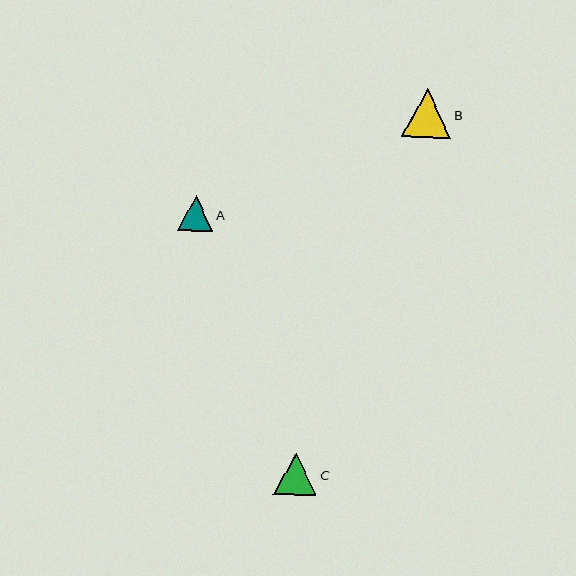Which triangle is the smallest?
Triangle A is the smallest with a size of approximately 35 pixels.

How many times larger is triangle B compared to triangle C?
Triangle B is approximately 1.1 times the size of triangle C.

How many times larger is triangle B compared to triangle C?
Triangle B is approximately 1.1 times the size of triangle C.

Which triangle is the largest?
Triangle B is the largest with a size of approximately 49 pixels.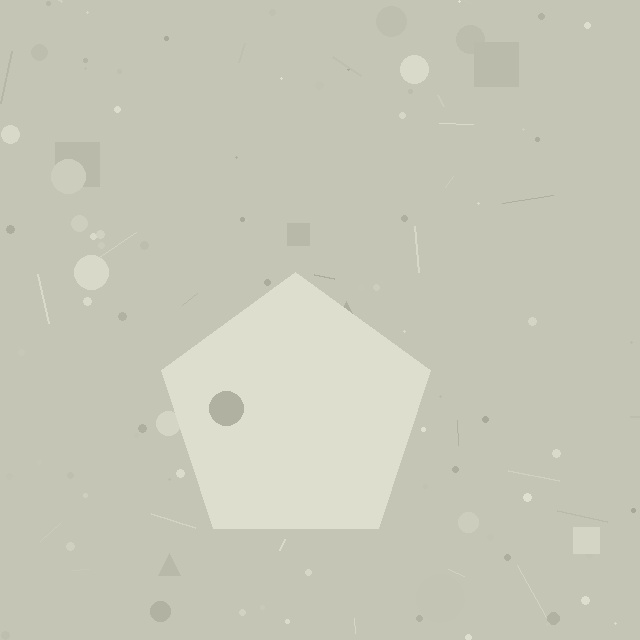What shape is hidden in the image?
A pentagon is hidden in the image.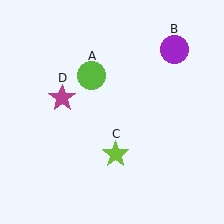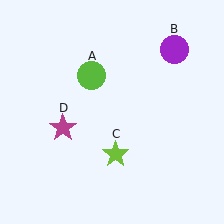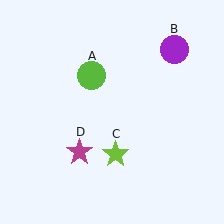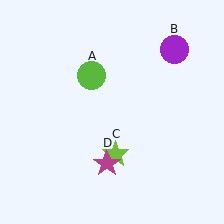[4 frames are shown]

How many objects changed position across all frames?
1 object changed position: magenta star (object D).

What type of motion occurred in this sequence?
The magenta star (object D) rotated counterclockwise around the center of the scene.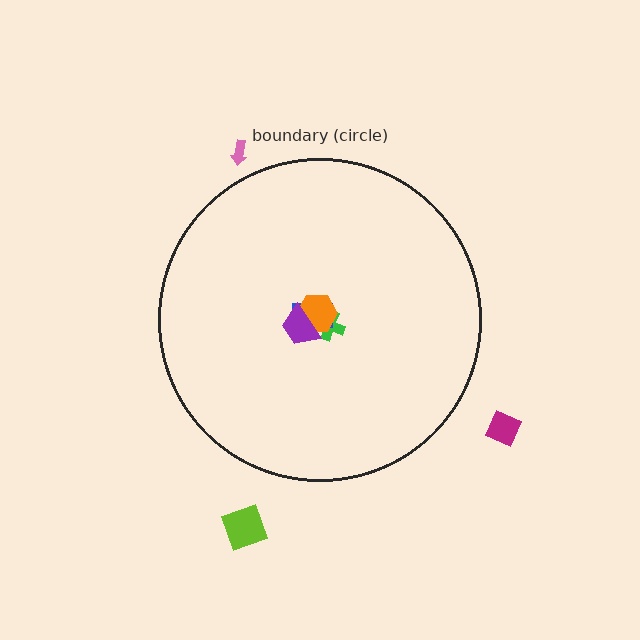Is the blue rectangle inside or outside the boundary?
Inside.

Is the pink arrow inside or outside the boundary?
Outside.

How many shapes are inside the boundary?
4 inside, 3 outside.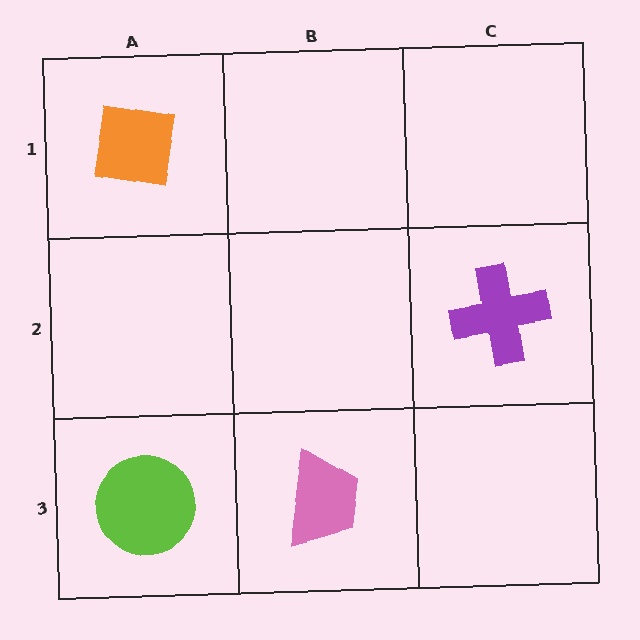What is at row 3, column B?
A pink trapezoid.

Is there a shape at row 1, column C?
No, that cell is empty.